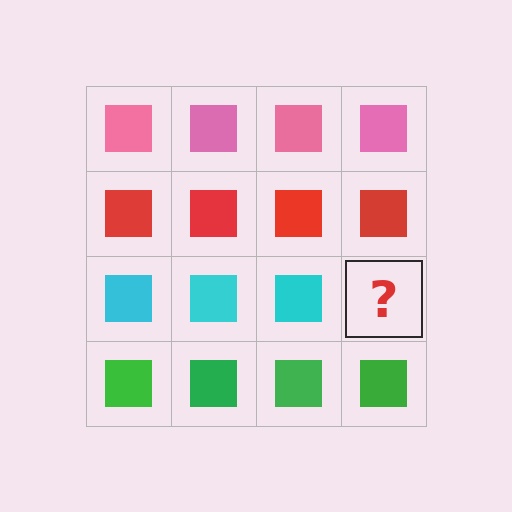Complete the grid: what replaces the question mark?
The question mark should be replaced with a cyan square.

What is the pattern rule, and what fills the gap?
The rule is that each row has a consistent color. The gap should be filled with a cyan square.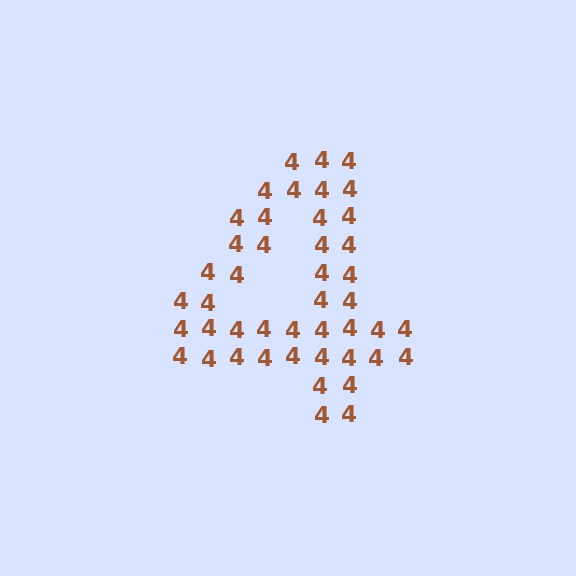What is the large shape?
The large shape is the digit 4.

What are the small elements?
The small elements are digit 4's.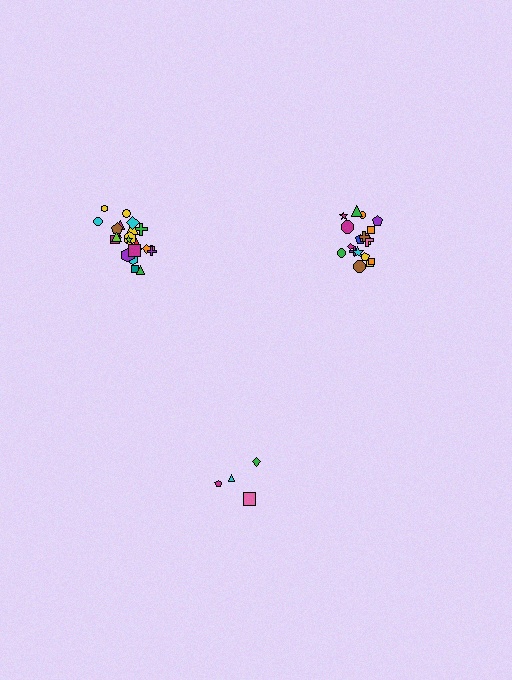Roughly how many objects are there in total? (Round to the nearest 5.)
Roughly 45 objects in total.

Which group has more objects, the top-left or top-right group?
The top-left group.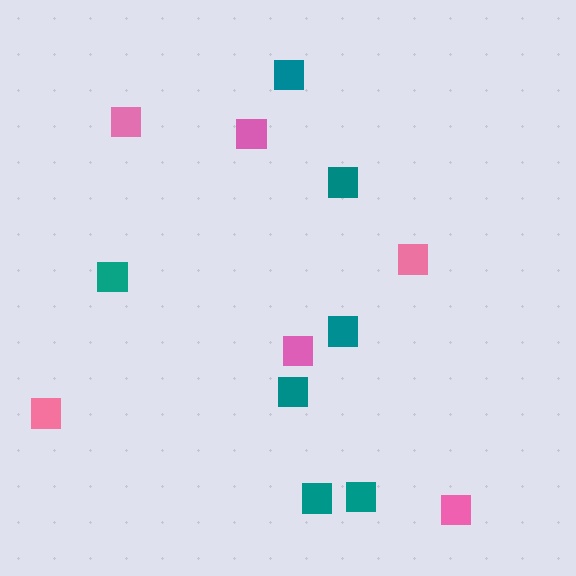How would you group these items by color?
There are 2 groups: one group of pink squares (6) and one group of teal squares (7).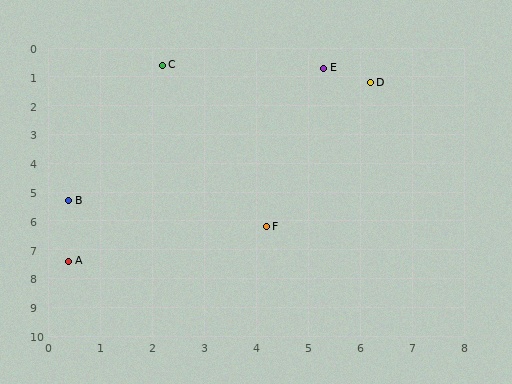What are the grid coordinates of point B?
Point B is at approximately (0.4, 5.3).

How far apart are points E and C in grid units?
Points E and C are about 3.1 grid units apart.